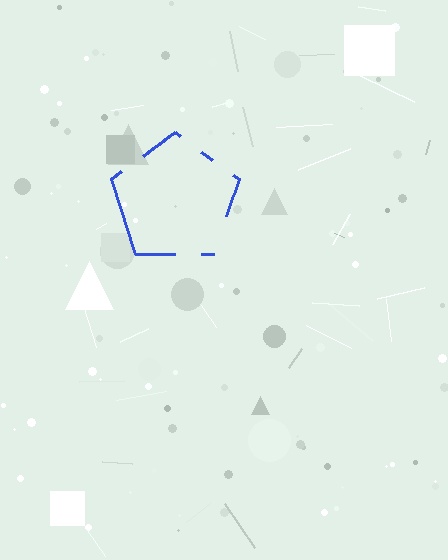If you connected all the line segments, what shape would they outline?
They would outline a pentagon.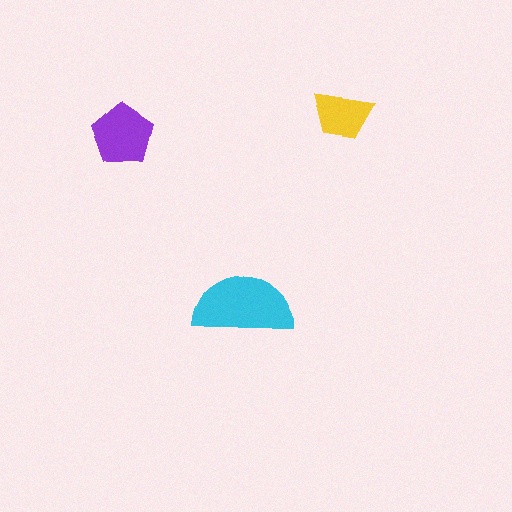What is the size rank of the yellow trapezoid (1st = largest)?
3rd.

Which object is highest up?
The yellow trapezoid is topmost.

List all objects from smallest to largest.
The yellow trapezoid, the purple pentagon, the cyan semicircle.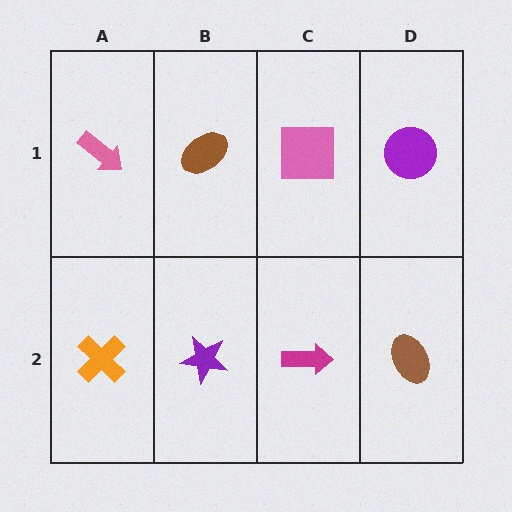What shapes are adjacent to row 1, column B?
A purple star (row 2, column B), a pink arrow (row 1, column A), a pink square (row 1, column C).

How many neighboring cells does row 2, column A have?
2.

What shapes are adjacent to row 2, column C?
A pink square (row 1, column C), a purple star (row 2, column B), a brown ellipse (row 2, column D).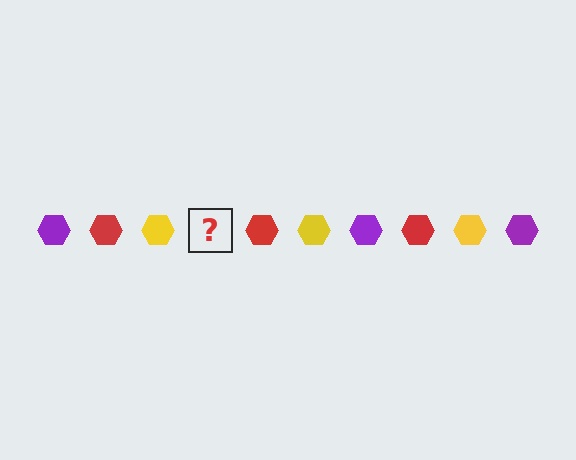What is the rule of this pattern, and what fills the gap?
The rule is that the pattern cycles through purple, red, yellow hexagons. The gap should be filled with a purple hexagon.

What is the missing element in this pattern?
The missing element is a purple hexagon.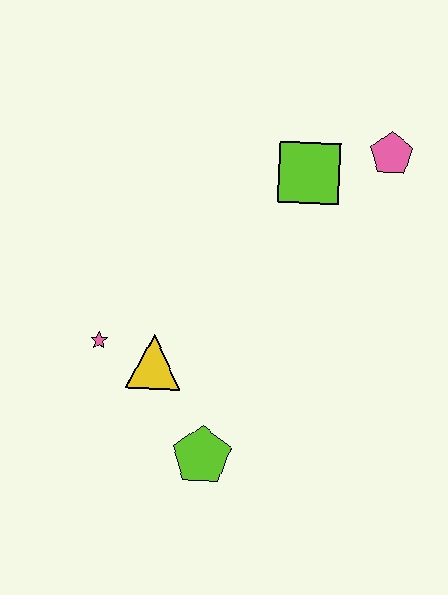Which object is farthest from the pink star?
The pink pentagon is farthest from the pink star.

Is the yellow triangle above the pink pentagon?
No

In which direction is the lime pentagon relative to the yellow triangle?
The lime pentagon is below the yellow triangle.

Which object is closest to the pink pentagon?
The lime square is closest to the pink pentagon.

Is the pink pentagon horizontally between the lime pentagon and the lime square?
No